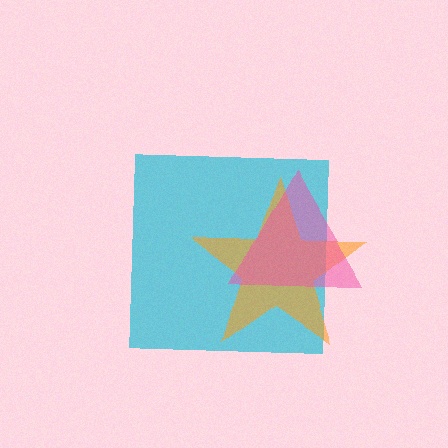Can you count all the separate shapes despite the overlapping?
Yes, there are 3 separate shapes.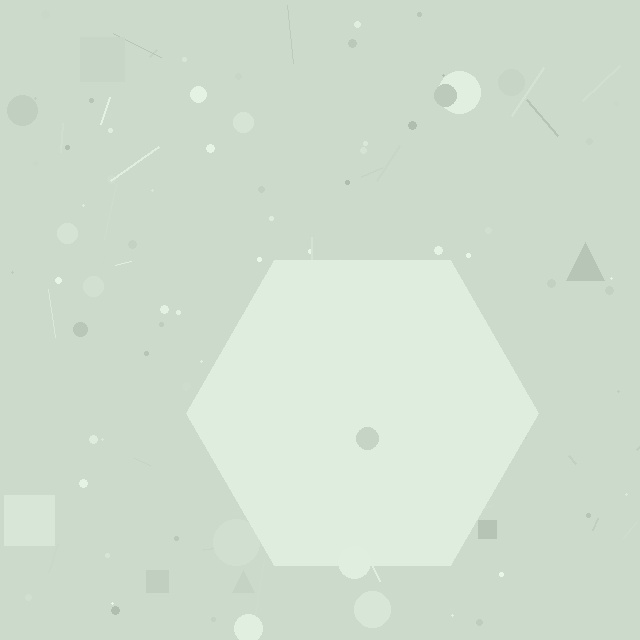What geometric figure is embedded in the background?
A hexagon is embedded in the background.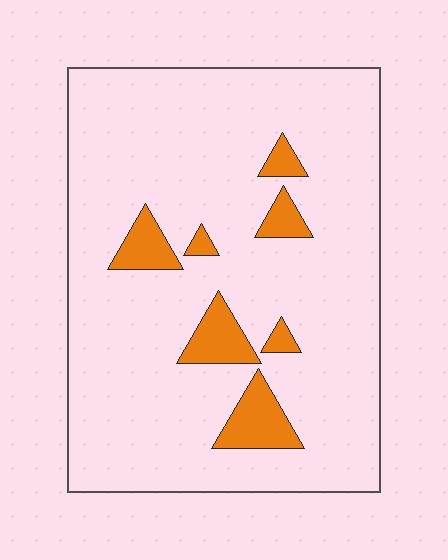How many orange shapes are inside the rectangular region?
7.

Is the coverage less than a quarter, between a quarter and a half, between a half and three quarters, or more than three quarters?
Less than a quarter.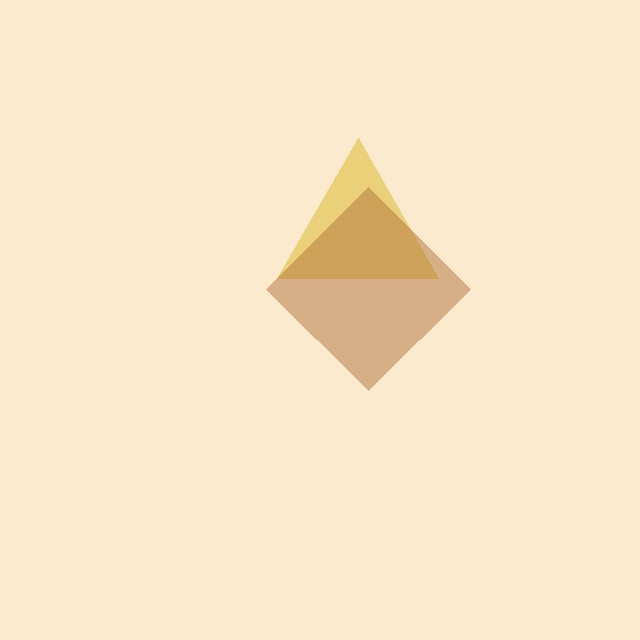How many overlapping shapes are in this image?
There are 2 overlapping shapes in the image.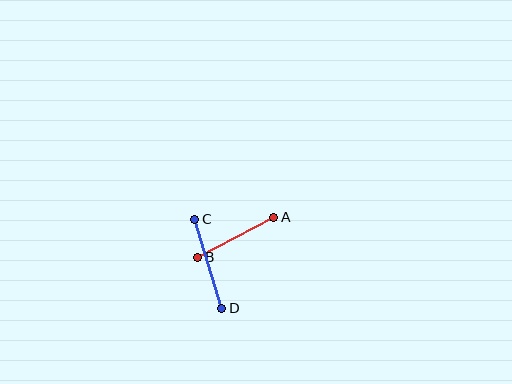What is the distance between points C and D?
The distance is approximately 93 pixels.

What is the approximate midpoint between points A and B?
The midpoint is at approximately (236, 237) pixels.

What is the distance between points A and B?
The distance is approximately 86 pixels.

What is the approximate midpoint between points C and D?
The midpoint is at approximately (208, 264) pixels.